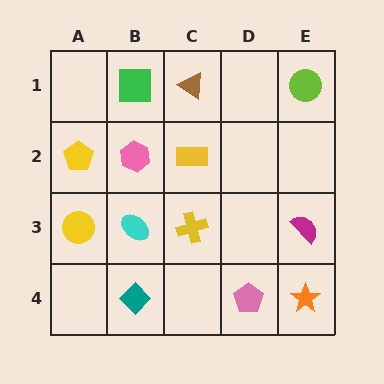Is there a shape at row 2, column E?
No, that cell is empty.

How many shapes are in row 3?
4 shapes.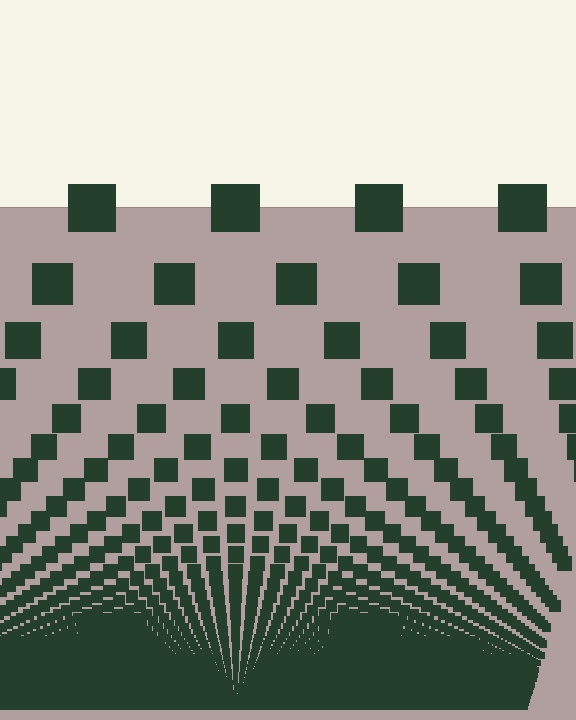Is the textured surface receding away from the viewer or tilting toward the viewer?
The surface appears to tilt toward the viewer. Texture elements get larger and sparser toward the top.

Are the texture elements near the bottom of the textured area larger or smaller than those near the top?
Smaller. The gradient is inverted — elements near the bottom are smaller and denser.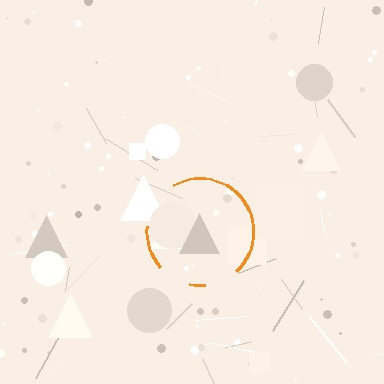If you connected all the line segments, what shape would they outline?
They would outline a circle.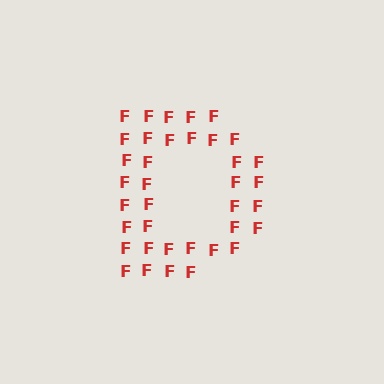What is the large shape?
The large shape is the letter D.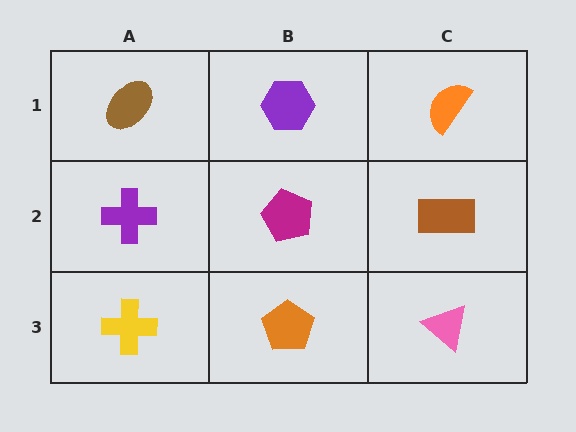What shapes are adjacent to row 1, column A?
A purple cross (row 2, column A), a purple hexagon (row 1, column B).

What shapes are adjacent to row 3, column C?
A brown rectangle (row 2, column C), an orange pentagon (row 3, column B).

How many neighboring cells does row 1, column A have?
2.